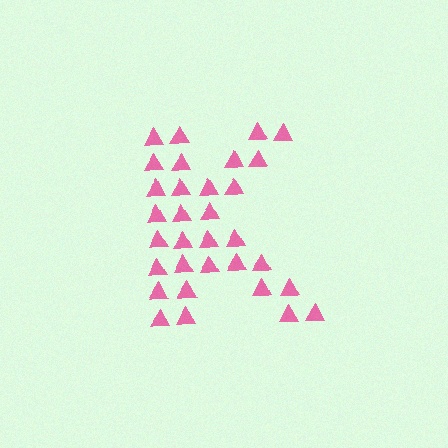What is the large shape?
The large shape is the letter K.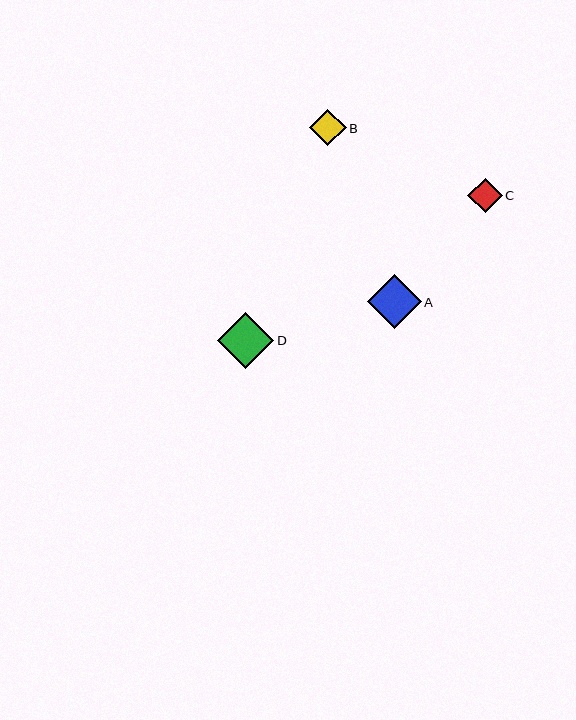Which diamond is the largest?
Diamond D is the largest with a size of approximately 56 pixels.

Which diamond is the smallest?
Diamond C is the smallest with a size of approximately 35 pixels.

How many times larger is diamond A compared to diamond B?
Diamond A is approximately 1.5 times the size of diamond B.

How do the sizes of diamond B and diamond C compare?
Diamond B and diamond C are approximately the same size.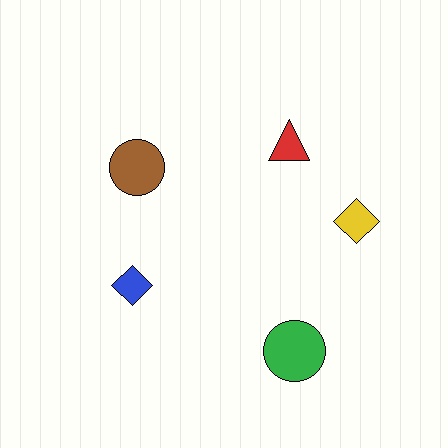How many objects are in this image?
There are 5 objects.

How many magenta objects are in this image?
There are no magenta objects.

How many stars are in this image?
There are no stars.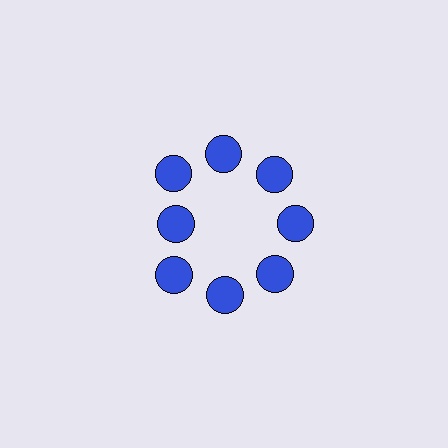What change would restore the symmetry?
The symmetry would be restored by moving it outward, back onto the ring so that all 8 circles sit at equal angles and equal distance from the center.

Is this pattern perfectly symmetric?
No. The 8 blue circles are arranged in a ring, but one element near the 9 o'clock position is pulled inward toward the center, breaking the 8-fold rotational symmetry.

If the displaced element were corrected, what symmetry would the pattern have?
It would have 8-fold rotational symmetry — the pattern would map onto itself every 45 degrees.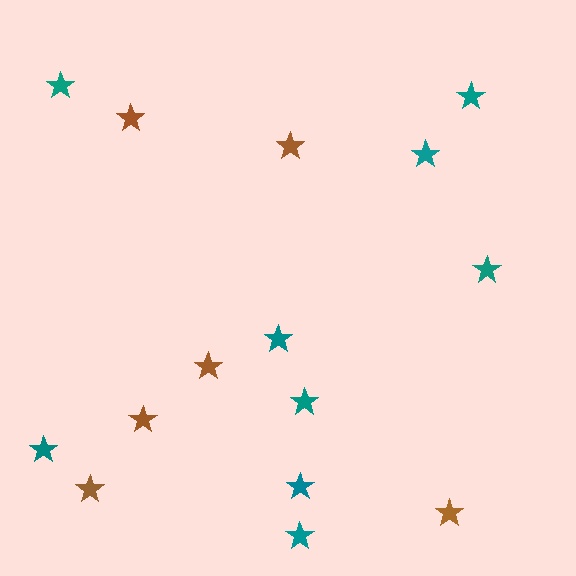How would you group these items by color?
There are 2 groups: one group of teal stars (9) and one group of brown stars (6).